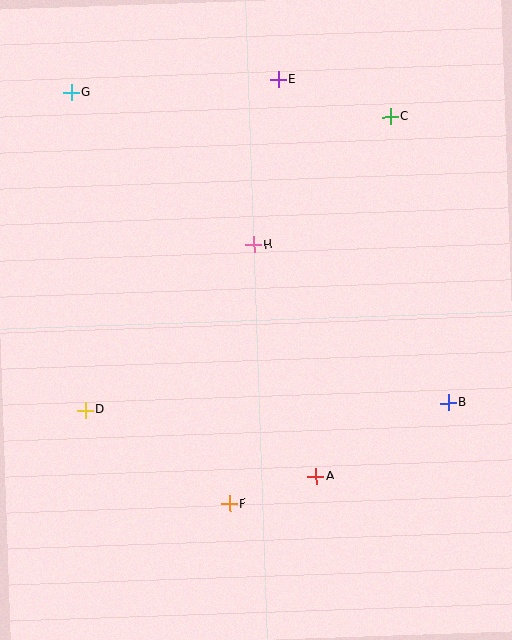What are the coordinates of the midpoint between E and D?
The midpoint between E and D is at (182, 245).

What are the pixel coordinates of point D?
Point D is at (85, 410).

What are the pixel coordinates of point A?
Point A is at (316, 476).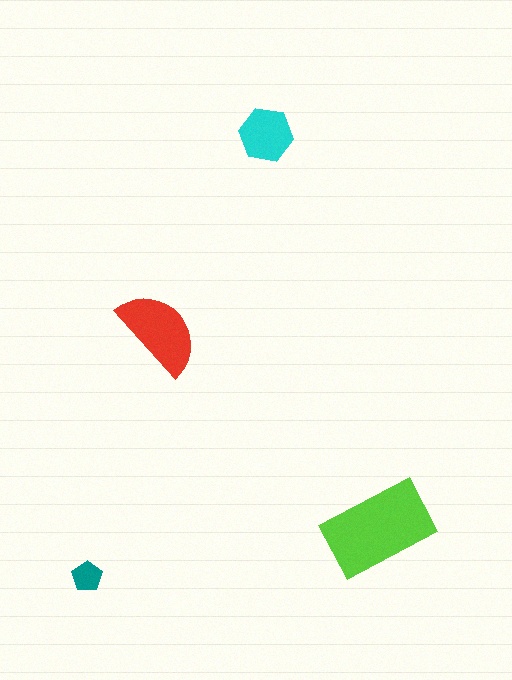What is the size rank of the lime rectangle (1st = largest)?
1st.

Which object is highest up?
The cyan hexagon is topmost.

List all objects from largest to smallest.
The lime rectangle, the red semicircle, the cyan hexagon, the teal pentagon.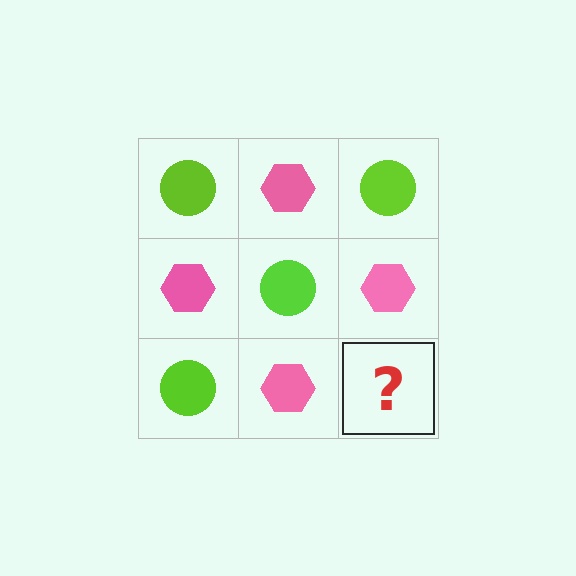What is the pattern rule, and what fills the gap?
The rule is that it alternates lime circle and pink hexagon in a checkerboard pattern. The gap should be filled with a lime circle.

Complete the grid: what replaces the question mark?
The question mark should be replaced with a lime circle.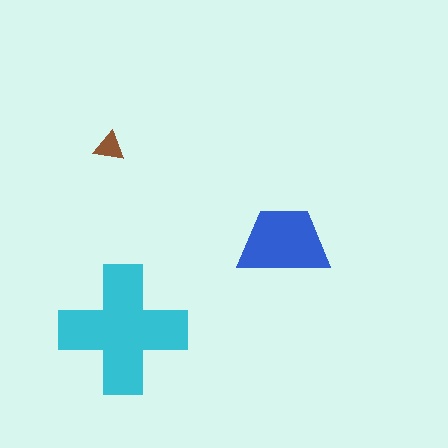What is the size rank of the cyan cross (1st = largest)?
1st.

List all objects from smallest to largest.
The brown triangle, the blue trapezoid, the cyan cross.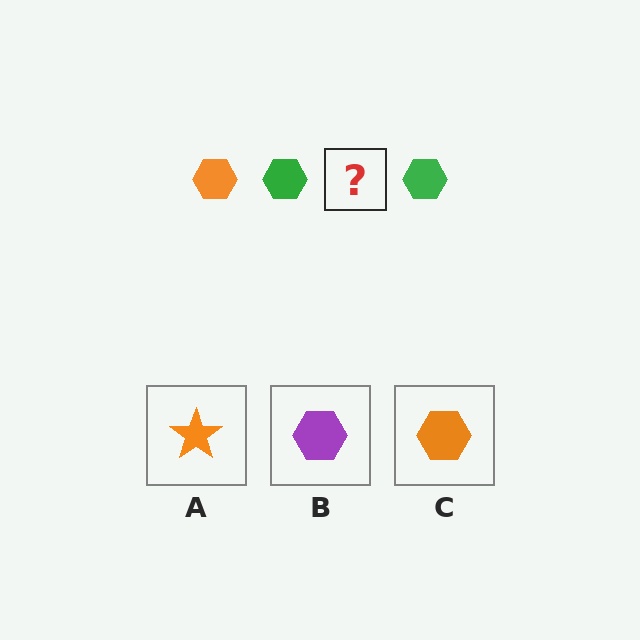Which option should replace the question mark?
Option C.